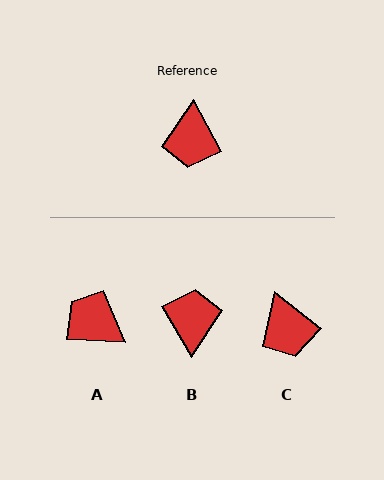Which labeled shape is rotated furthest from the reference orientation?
B, about 179 degrees away.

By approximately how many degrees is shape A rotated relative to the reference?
Approximately 122 degrees clockwise.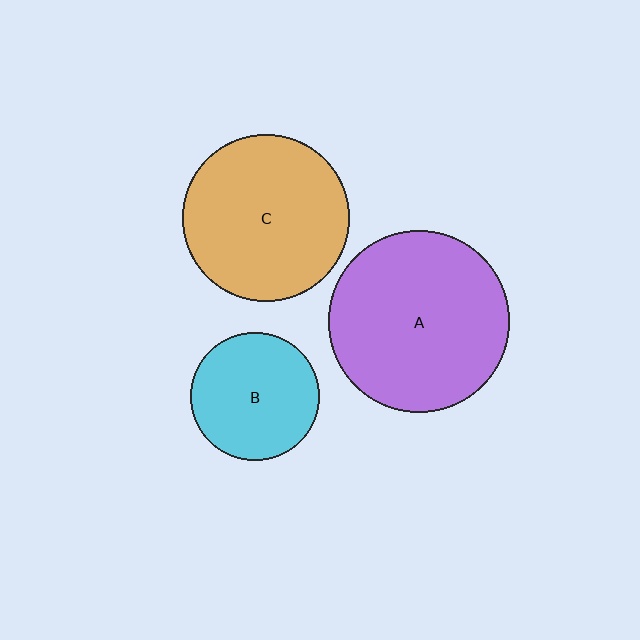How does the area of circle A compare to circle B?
Approximately 2.0 times.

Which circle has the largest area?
Circle A (purple).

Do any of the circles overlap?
No, none of the circles overlap.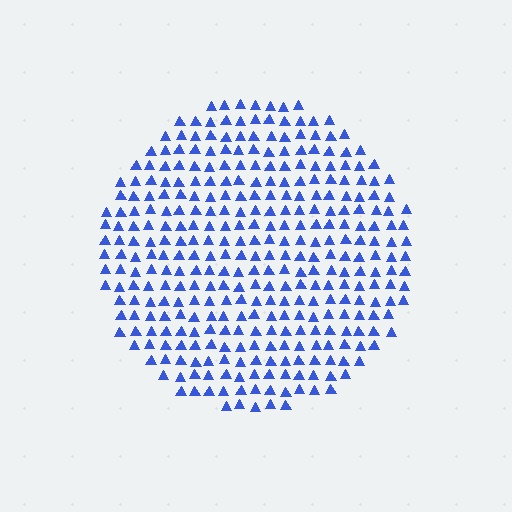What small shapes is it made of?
It is made of small triangles.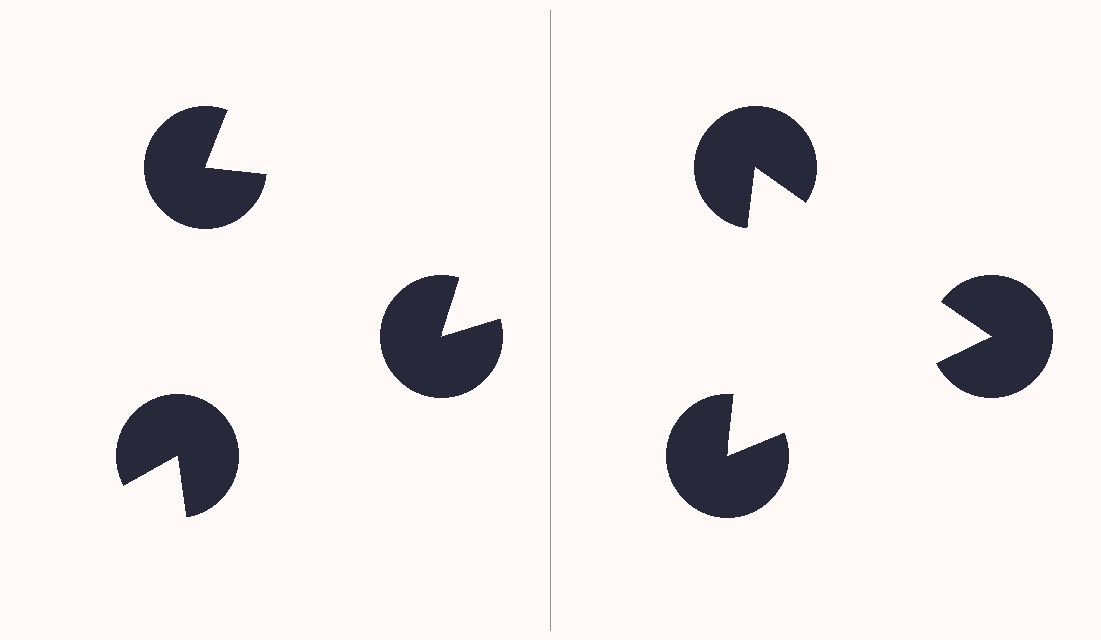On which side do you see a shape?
An illusory triangle appears on the right side. On the left side the wedge cuts are rotated, so no coherent shape forms.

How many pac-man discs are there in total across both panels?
6 — 3 on each side.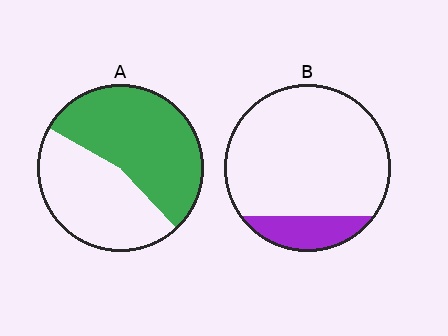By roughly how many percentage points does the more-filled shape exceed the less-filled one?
By roughly 40 percentage points (A over B).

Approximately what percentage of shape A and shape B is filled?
A is approximately 55% and B is approximately 15%.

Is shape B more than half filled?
No.